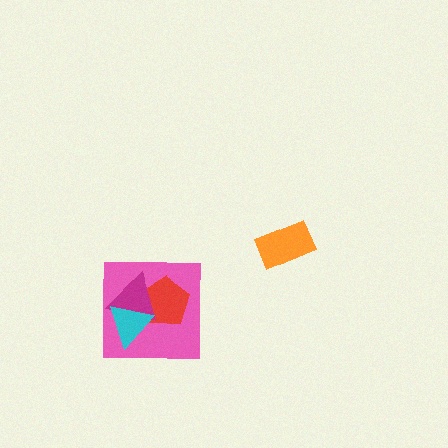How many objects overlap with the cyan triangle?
3 objects overlap with the cyan triangle.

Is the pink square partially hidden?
Yes, it is partially covered by another shape.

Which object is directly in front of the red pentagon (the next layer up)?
The magenta triangle is directly in front of the red pentagon.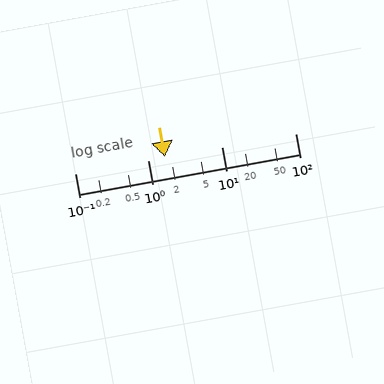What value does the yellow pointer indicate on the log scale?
The pointer indicates approximately 1.7.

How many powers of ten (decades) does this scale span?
The scale spans 3 decades, from 0.1 to 100.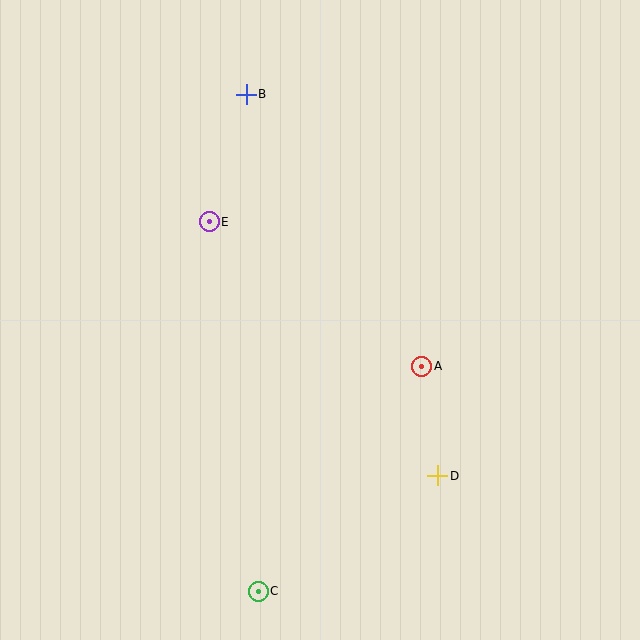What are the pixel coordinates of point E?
Point E is at (209, 222).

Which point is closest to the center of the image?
Point A at (422, 366) is closest to the center.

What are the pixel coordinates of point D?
Point D is at (438, 476).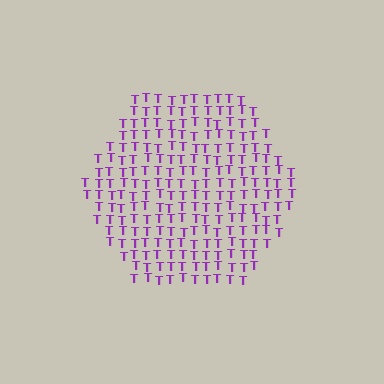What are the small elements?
The small elements are letter T's.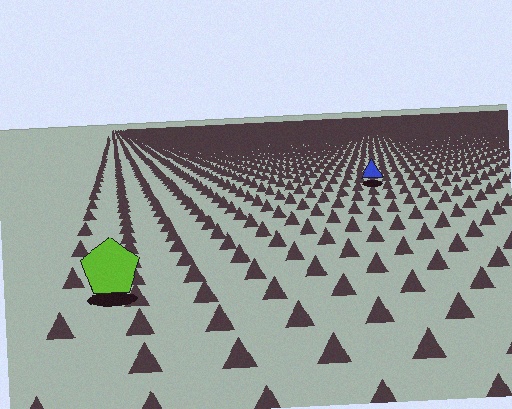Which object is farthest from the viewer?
The blue triangle is farthest from the viewer. It appears smaller and the ground texture around it is denser.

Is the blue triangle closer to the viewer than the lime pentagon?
No. The lime pentagon is closer — you can tell from the texture gradient: the ground texture is coarser near it.